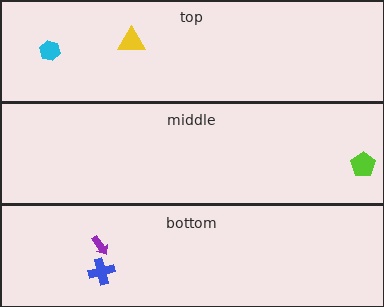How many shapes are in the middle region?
1.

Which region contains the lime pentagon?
The middle region.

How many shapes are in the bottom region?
2.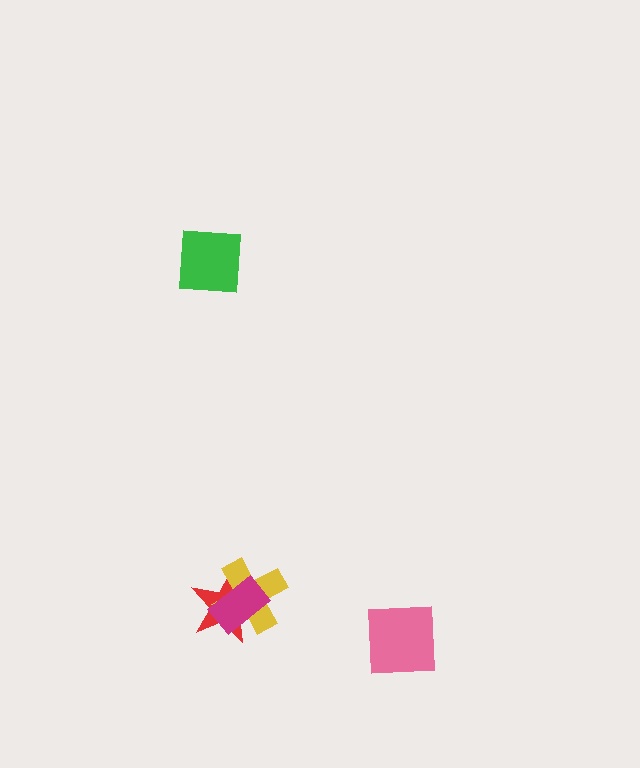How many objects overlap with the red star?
2 objects overlap with the red star.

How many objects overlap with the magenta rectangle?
2 objects overlap with the magenta rectangle.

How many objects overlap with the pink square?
0 objects overlap with the pink square.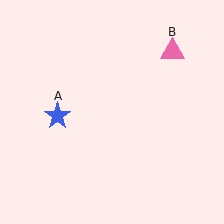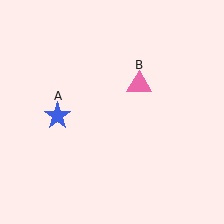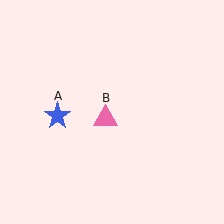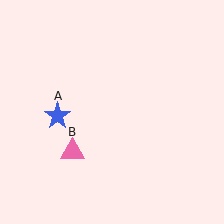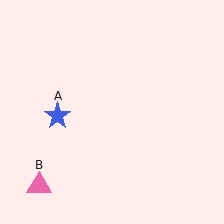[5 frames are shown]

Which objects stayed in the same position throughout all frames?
Blue star (object A) remained stationary.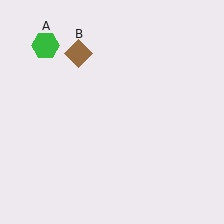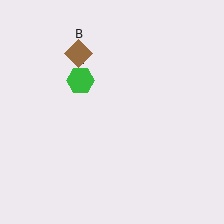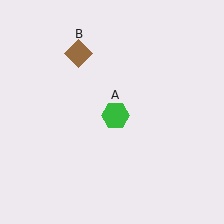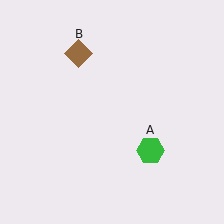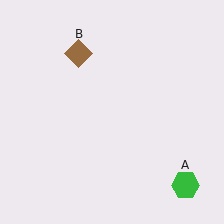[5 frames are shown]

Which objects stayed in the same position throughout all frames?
Brown diamond (object B) remained stationary.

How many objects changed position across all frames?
1 object changed position: green hexagon (object A).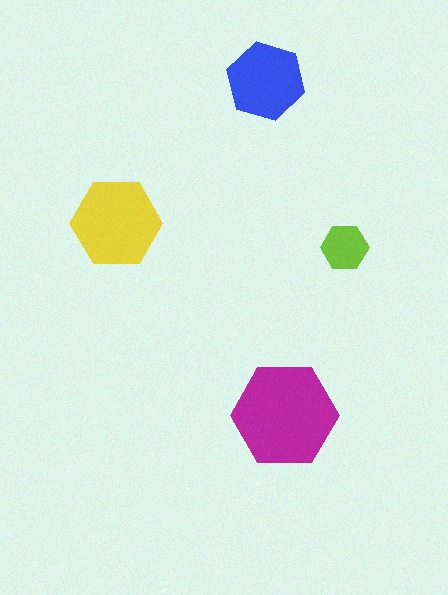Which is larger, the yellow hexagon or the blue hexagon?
The yellow one.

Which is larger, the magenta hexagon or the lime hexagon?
The magenta one.